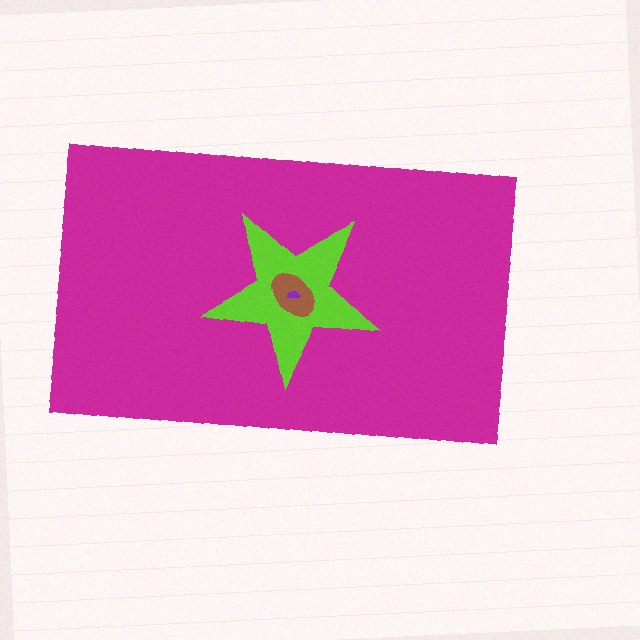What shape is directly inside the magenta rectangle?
The lime star.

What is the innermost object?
The purple semicircle.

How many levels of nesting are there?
4.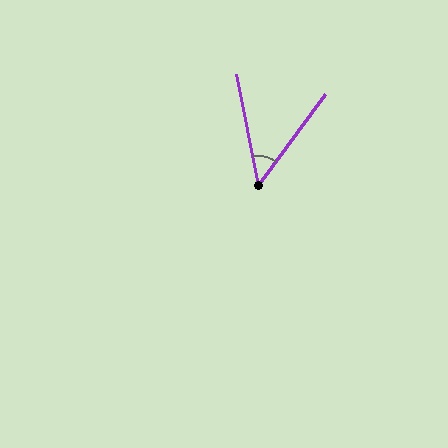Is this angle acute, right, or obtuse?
It is acute.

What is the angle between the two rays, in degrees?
Approximately 48 degrees.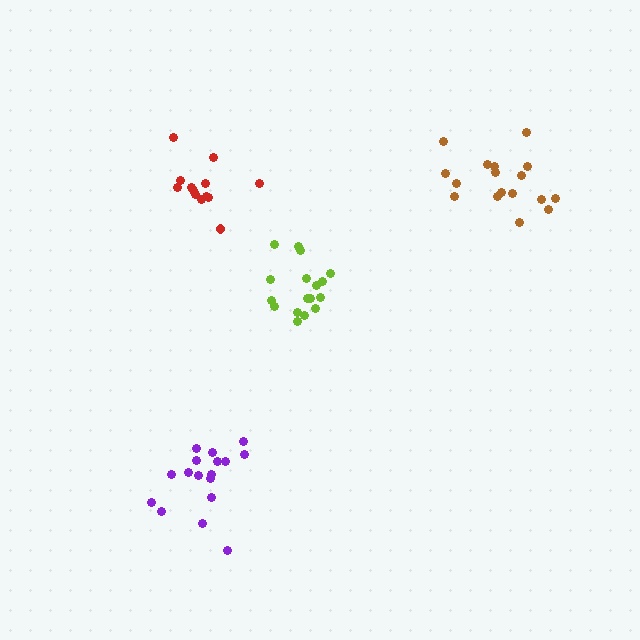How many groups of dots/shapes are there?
There are 4 groups.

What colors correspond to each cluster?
The clusters are colored: purple, red, lime, brown.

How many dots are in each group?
Group 1: 17 dots, Group 2: 13 dots, Group 3: 17 dots, Group 4: 17 dots (64 total).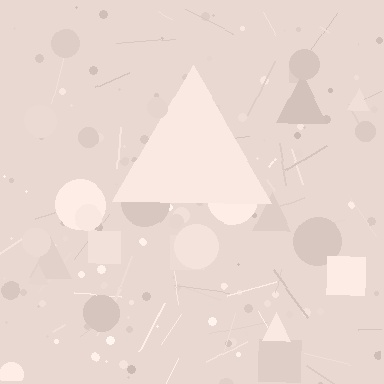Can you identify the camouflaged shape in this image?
The camouflaged shape is a triangle.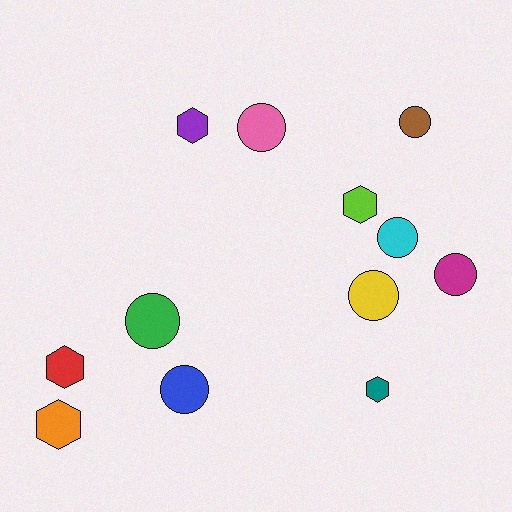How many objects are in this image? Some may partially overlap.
There are 12 objects.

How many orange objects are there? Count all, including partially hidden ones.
There is 1 orange object.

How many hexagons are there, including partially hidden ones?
There are 5 hexagons.